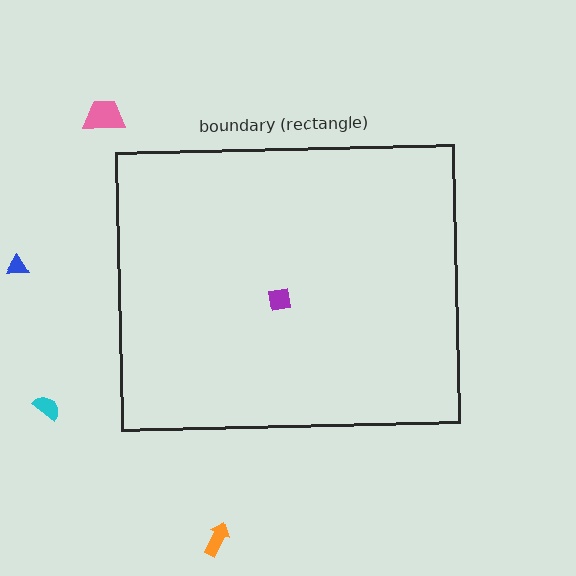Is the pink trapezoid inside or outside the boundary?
Outside.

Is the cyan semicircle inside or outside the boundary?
Outside.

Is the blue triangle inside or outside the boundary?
Outside.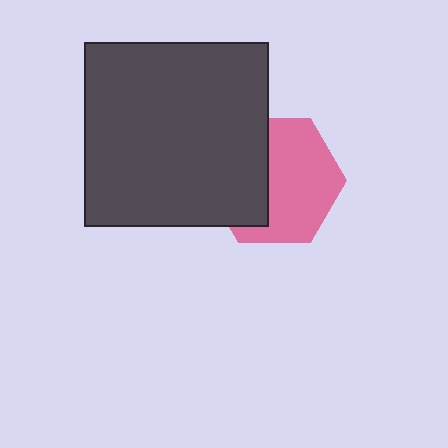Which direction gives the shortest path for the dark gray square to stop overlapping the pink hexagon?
Moving left gives the shortest separation.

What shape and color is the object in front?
The object in front is a dark gray square.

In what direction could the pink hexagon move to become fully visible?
The pink hexagon could move right. That would shift it out from behind the dark gray square entirely.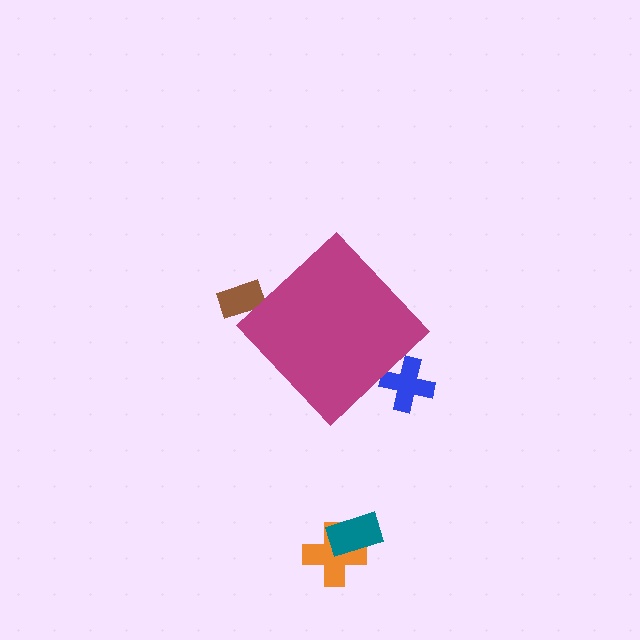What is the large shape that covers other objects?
A magenta diamond.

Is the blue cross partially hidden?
Yes, the blue cross is partially hidden behind the magenta diamond.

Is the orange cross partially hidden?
No, the orange cross is fully visible.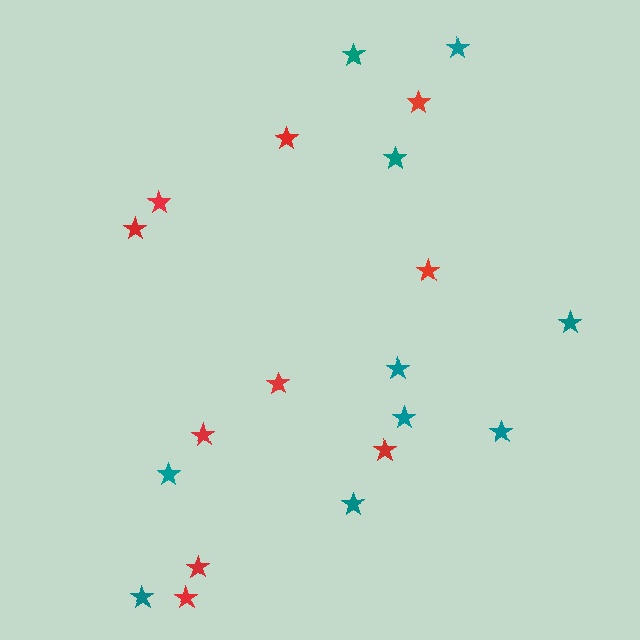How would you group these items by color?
There are 2 groups: one group of red stars (10) and one group of teal stars (10).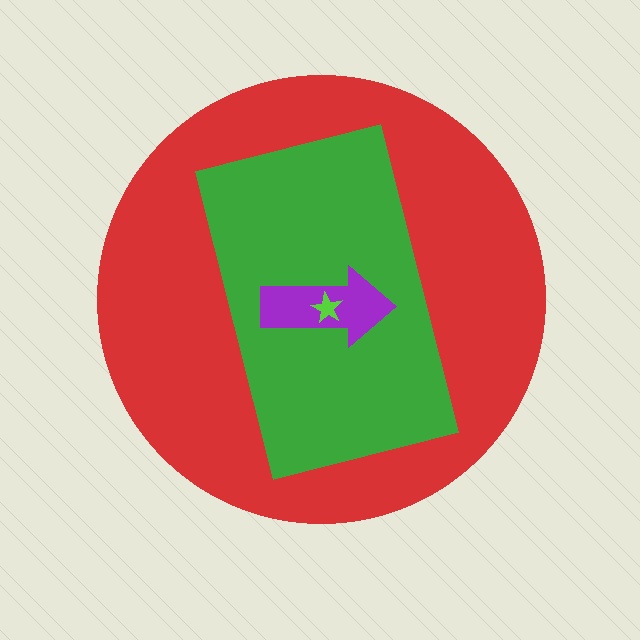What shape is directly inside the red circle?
The green rectangle.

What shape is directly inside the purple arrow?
The lime star.